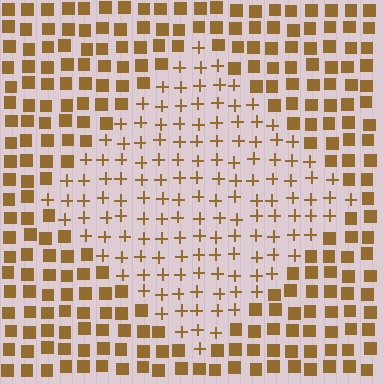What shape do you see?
I see a diamond.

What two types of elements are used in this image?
The image uses plus signs inside the diamond region and squares outside it.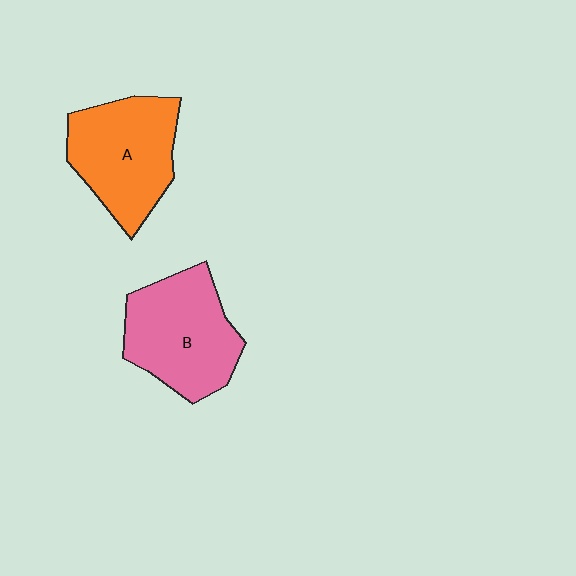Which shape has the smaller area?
Shape A (orange).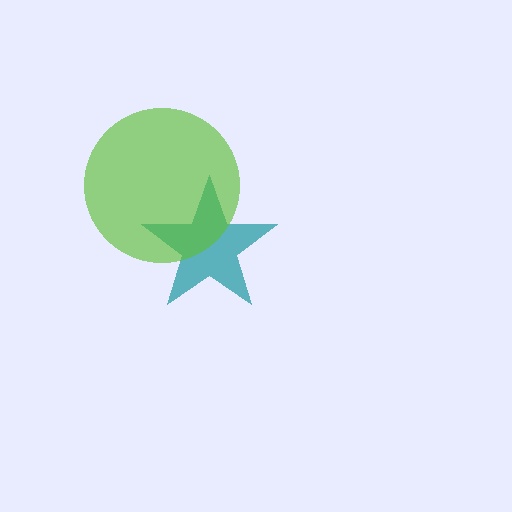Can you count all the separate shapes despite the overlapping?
Yes, there are 2 separate shapes.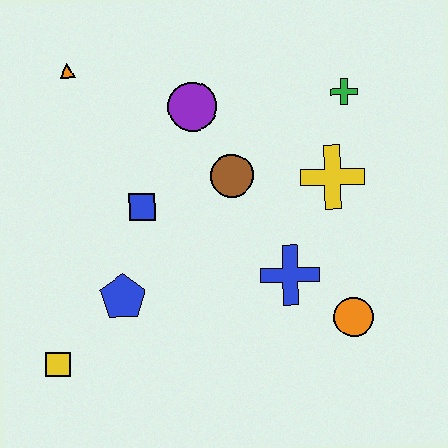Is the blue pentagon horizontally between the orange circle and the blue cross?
No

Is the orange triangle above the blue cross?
Yes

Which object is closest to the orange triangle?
The purple circle is closest to the orange triangle.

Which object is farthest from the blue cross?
The orange triangle is farthest from the blue cross.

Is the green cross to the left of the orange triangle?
No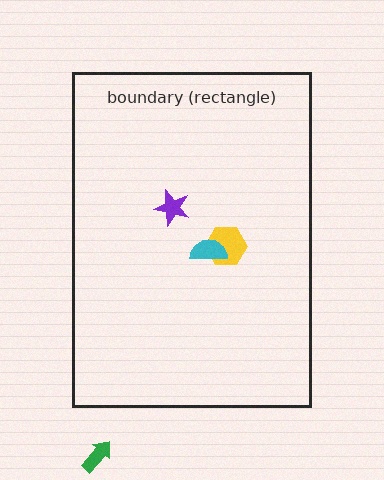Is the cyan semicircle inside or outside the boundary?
Inside.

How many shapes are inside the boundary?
3 inside, 1 outside.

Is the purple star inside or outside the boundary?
Inside.